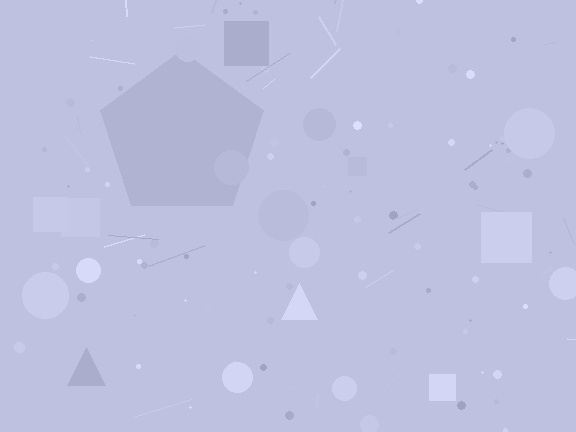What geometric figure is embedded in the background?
A pentagon is embedded in the background.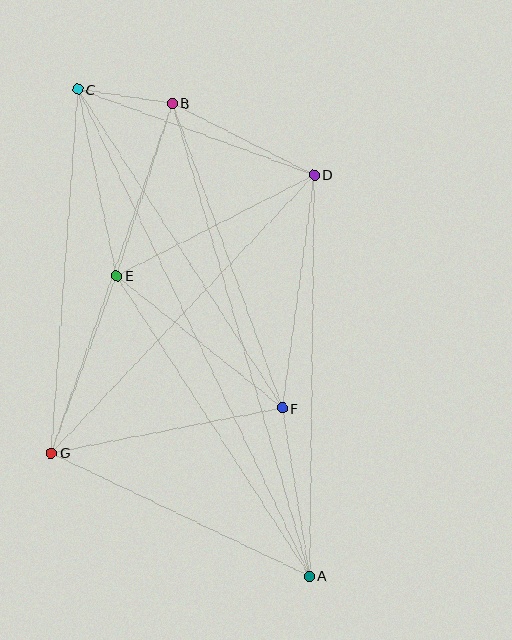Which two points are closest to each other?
Points B and C are closest to each other.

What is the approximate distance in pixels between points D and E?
The distance between D and E is approximately 222 pixels.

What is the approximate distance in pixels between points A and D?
The distance between A and D is approximately 401 pixels.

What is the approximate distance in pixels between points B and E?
The distance between B and E is approximately 181 pixels.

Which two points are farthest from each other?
Points A and C are farthest from each other.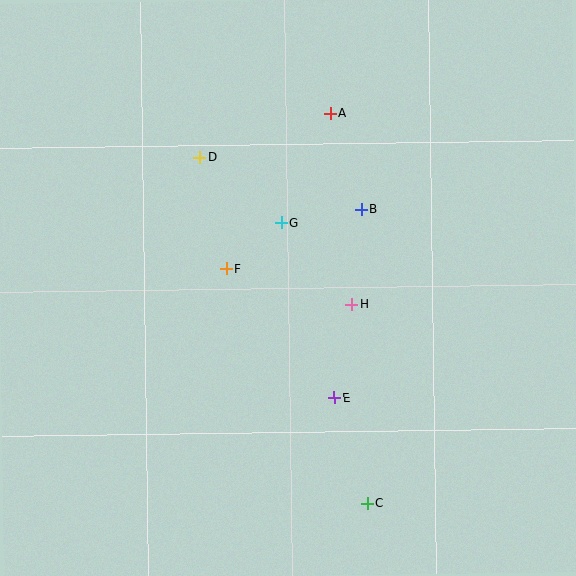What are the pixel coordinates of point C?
Point C is at (367, 503).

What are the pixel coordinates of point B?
Point B is at (361, 209).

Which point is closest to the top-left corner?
Point D is closest to the top-left corner.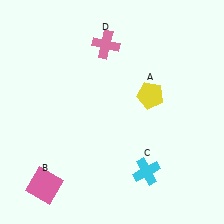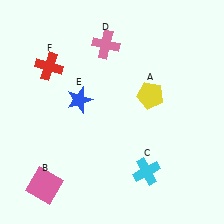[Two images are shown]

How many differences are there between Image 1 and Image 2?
There are 2 differences between the two images.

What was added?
A blue star (E), a red cross (F) were added in Image 2.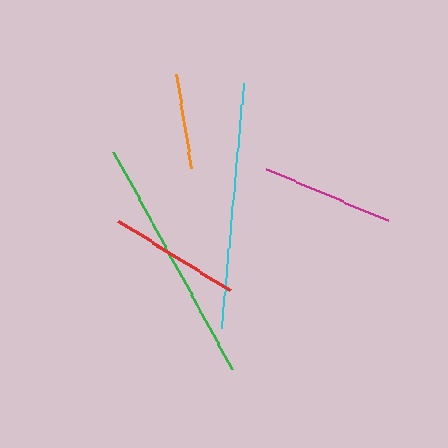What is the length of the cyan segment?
The cyan segment is approximately 246 pixels long.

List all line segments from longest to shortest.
From longest to shortest: green, cyan, magenta, red, orange.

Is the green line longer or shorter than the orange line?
The green line is longer than the orange line.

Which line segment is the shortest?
The orange line is the shortest at approximately 96 pixels.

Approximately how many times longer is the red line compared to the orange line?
The red line is approximately 1.4 times the length of the orange line.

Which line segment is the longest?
The green line is the longest at approximately 247 pixels.